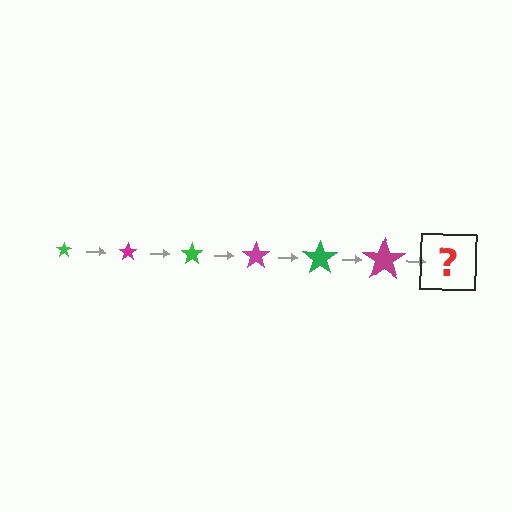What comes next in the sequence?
The next element should be a green star, larger than the previous one.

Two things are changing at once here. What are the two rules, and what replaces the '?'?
The two rules are that the star grows larger each step and the color cycles through green and magenta. The '?' should be a green star, larger than the previous one.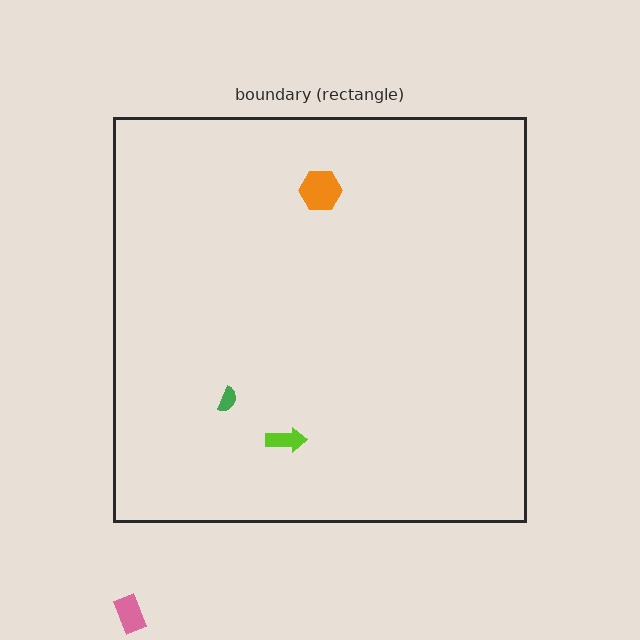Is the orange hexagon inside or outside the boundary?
Inside.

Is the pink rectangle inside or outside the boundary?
Outside.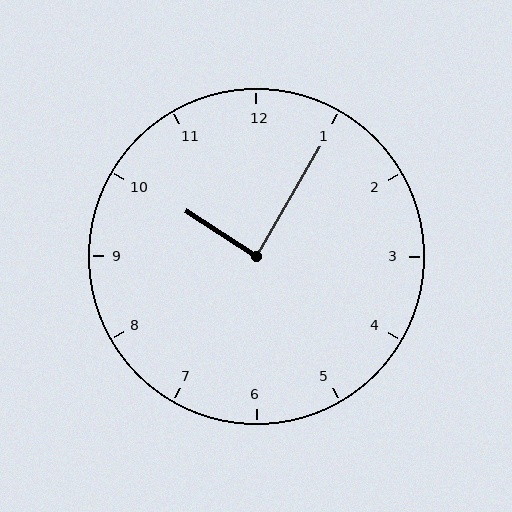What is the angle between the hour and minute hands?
Approximately 88 degrees.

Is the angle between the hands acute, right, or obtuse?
It is right.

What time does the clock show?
10:05.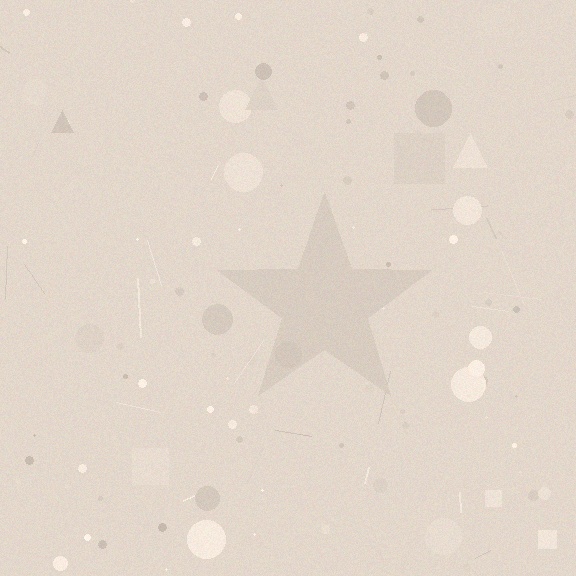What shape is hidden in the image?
A star is hidden in the image.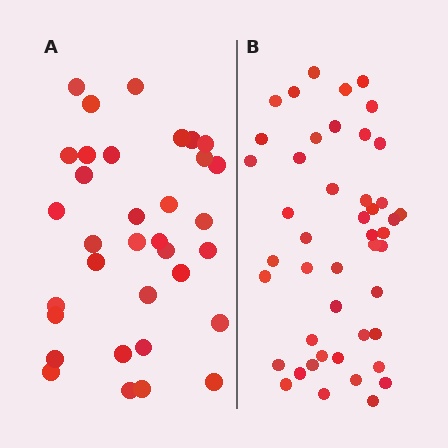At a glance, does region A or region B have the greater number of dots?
Region B (the right region) has more dots.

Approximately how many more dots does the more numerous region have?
Region B has roughly 12 or so more dots than region A.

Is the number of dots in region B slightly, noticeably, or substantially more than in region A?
Region B has noticeably more, but not dramatically so. The ratio is roughly 1.4 to 1.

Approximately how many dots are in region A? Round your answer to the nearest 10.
About 30 dots. (The exact count is 34, which rounds to 30.)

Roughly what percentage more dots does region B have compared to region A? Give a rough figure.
About 35% more.